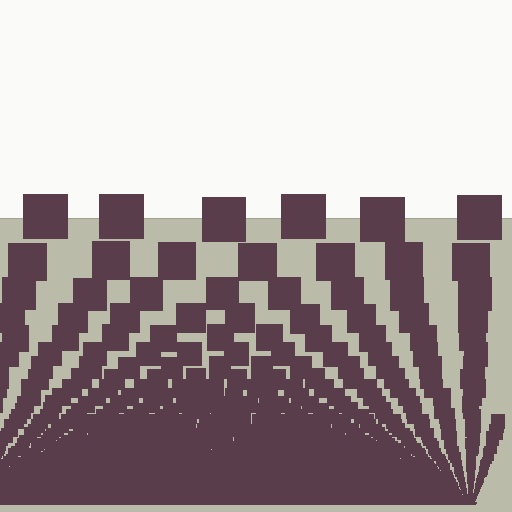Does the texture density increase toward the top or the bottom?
Density increases toward the bottom.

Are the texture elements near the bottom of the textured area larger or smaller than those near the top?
Smaller. The gradient is inverted — elements near the bottom are smaller and denser.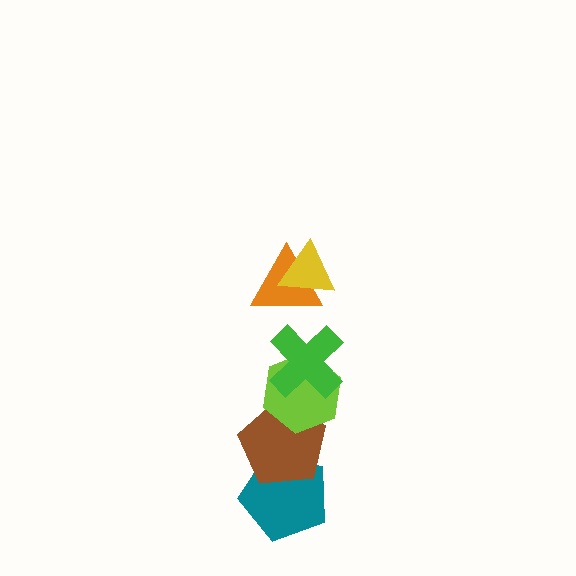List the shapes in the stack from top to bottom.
From top to bottom: the yellow triangle, the orange triangle, the green cross, the lime hexagon, the brown pentagon, the teal pentagon.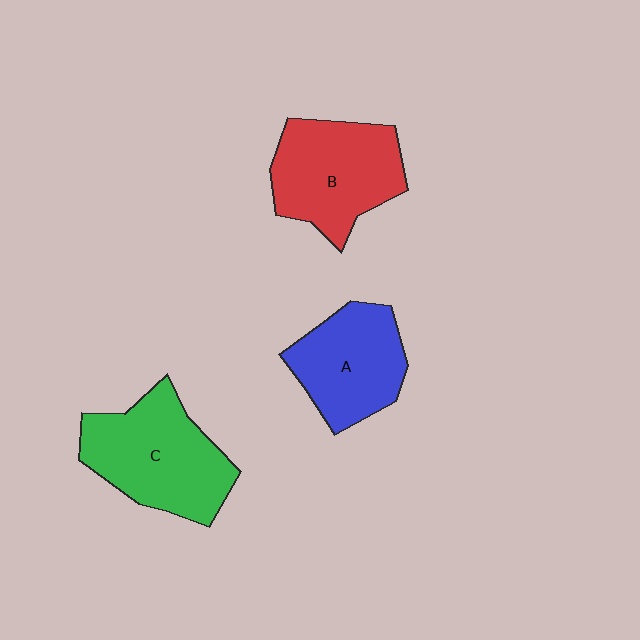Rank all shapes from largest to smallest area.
From largest to smallest: C (green), B (red), A (blue).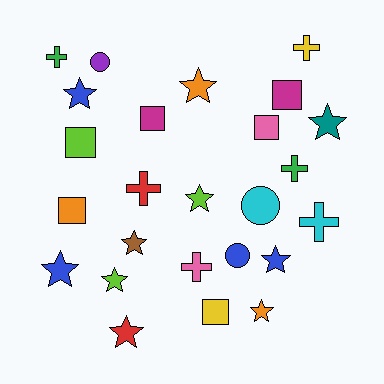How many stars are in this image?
There are 10 stars.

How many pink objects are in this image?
There are 2 pink objects.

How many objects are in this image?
There are 25 objects.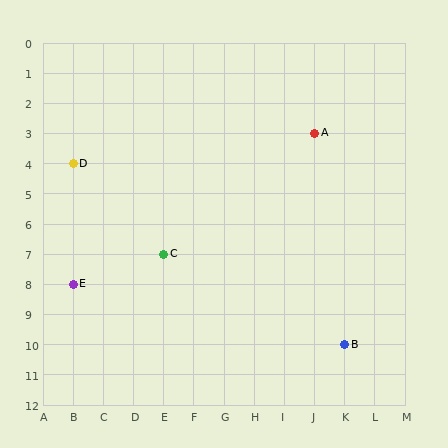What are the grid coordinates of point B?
Point B is at grid coordinates (K, 10).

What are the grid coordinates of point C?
Point C is at grid coordinates (E, 7).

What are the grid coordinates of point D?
Point D is at grid coordinates (B, 4).